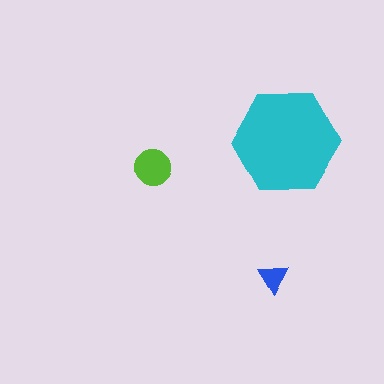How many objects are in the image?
There are 3 objects in the image.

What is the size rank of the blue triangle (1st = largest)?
3rd.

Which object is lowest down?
The blue triangle is bottommost.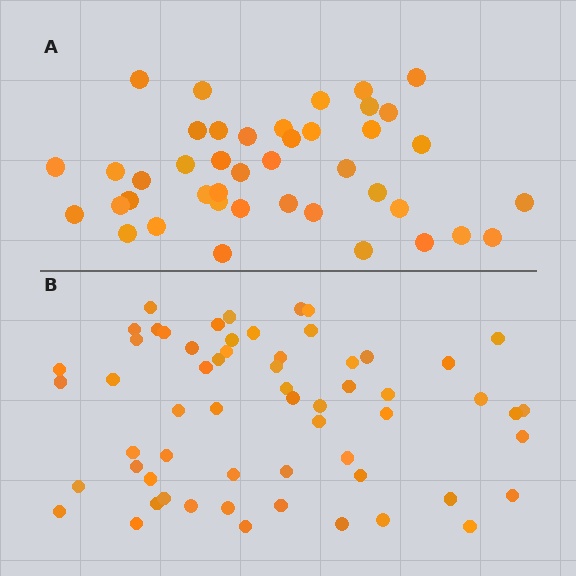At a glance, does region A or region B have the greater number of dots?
Region B (the bottom region) has more dots.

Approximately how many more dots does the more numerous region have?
Region B has approximately 20 more dots than region A.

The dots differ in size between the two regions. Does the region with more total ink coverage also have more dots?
No. Region A has more total ink coverage because its dots are larger, but region B actually contains more individual dots. Total area can be misleading — the number of items is what matters here.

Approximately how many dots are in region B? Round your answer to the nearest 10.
About 60 dots.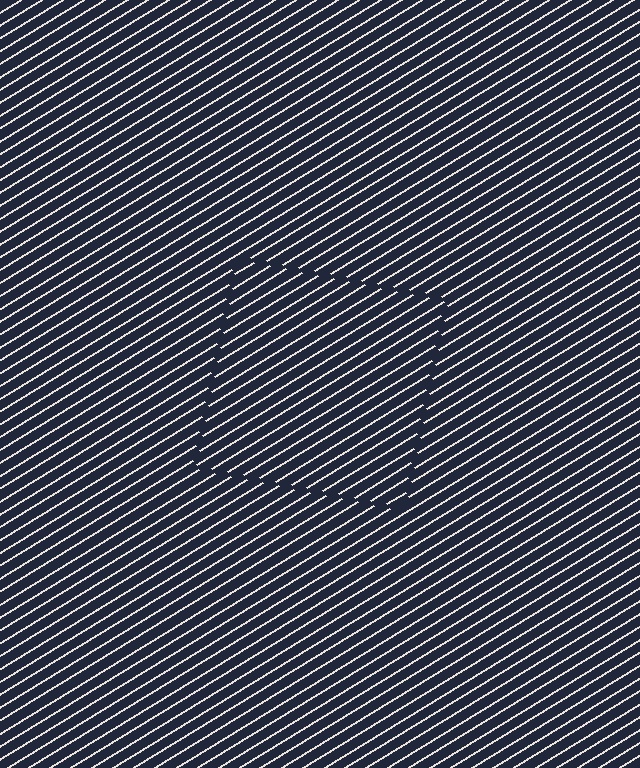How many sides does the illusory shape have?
4 sides — the line-ends trace a square.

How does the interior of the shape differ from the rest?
The interior of the shape contains the same grating, shifted by half a period — the contour is defined by the phase discontinuity where line-ends from the inner and outer gratings abut.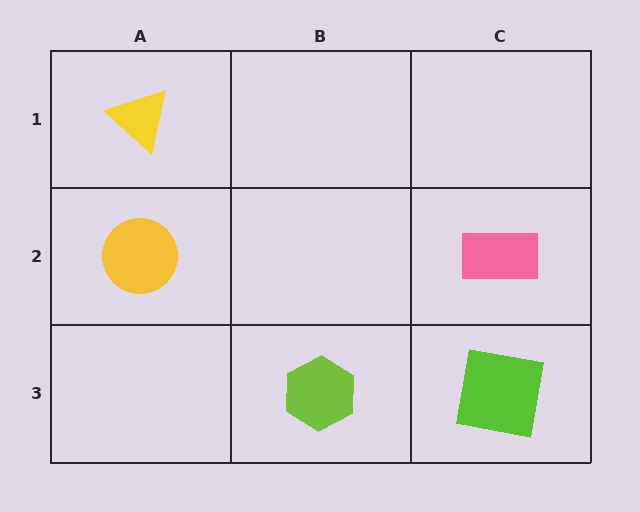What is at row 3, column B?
A lime hexagon.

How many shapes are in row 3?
2 shapes.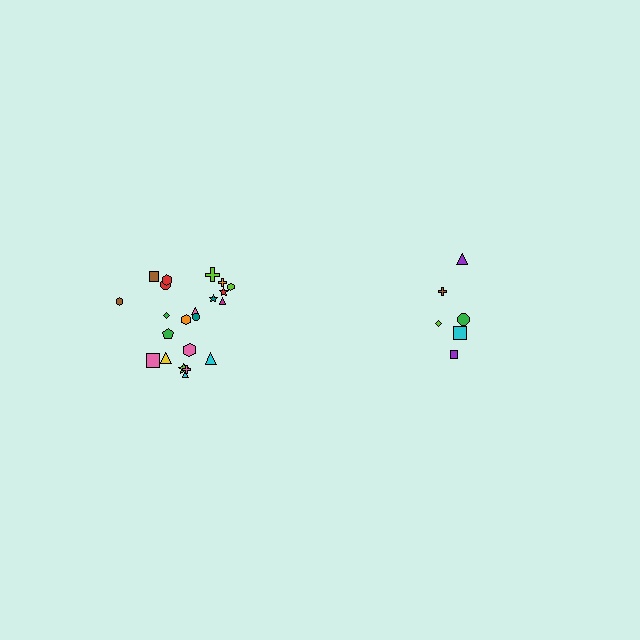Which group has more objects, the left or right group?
The left group.